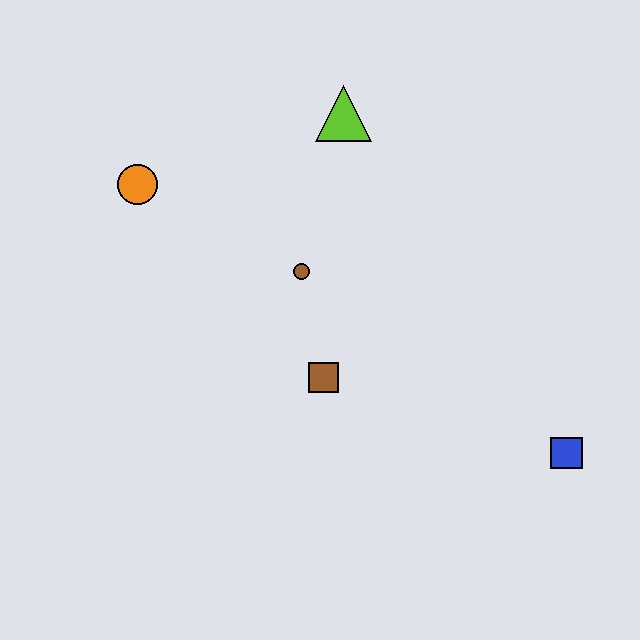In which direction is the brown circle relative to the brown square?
The brown circle is above the brown square.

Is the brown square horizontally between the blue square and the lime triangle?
No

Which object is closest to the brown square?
The brown circle is closest to the brown square.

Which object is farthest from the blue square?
The orange circle is farthest from the blue square.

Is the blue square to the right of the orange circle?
Yes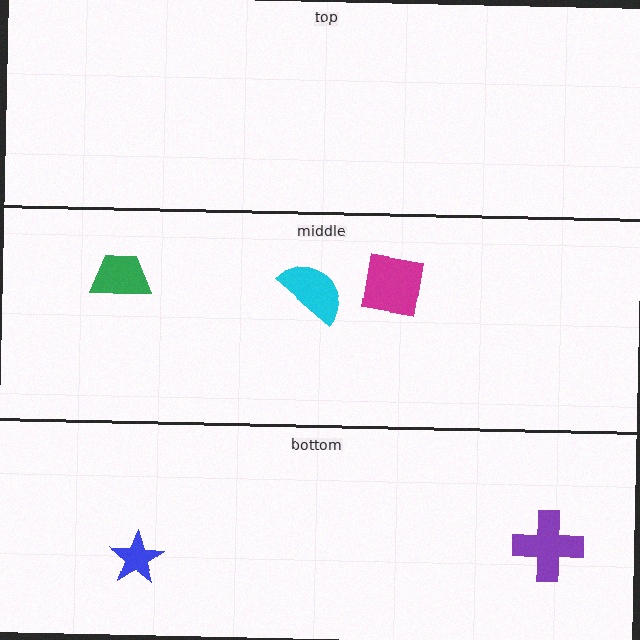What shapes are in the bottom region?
The purple cross, the blue star.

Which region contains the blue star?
The bottom region.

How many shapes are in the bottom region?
2.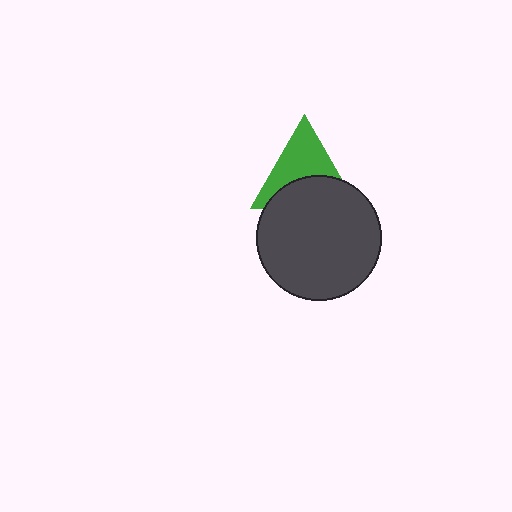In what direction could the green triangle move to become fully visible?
The green triangle could move up. That would shift it out from behind the dark gray circle entirely.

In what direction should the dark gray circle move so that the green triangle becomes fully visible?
The dark gray circle should move down. That is the shortest direction to clear the overlap and leave the green triangle fully visible.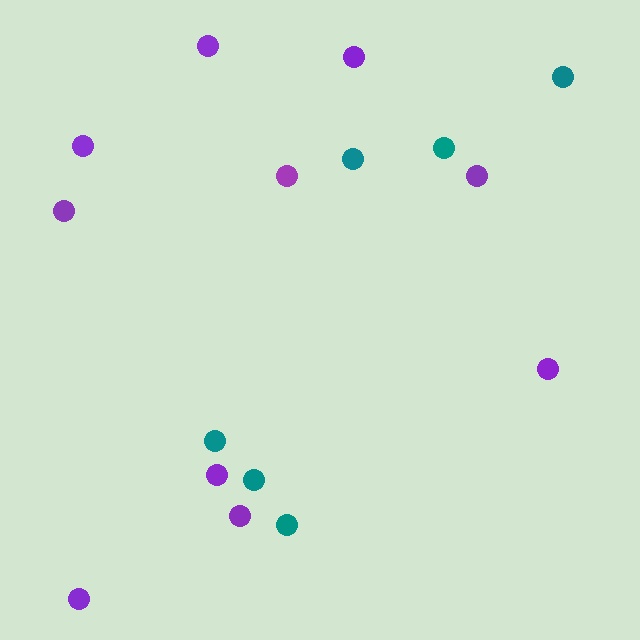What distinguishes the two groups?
There are 2 groups: one group of purple circles (10) and one group of teal circles (6).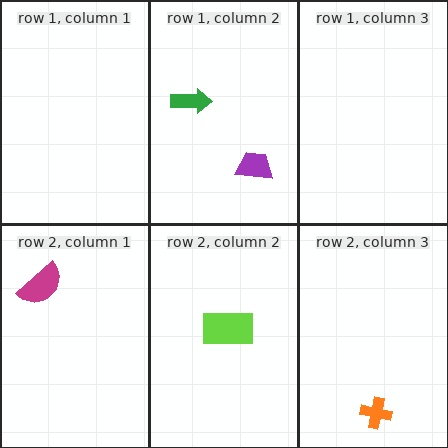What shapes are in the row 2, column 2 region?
The lime rectangle.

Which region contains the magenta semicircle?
The row 2, column 1 region.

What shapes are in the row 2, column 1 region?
The magenta semicircle.